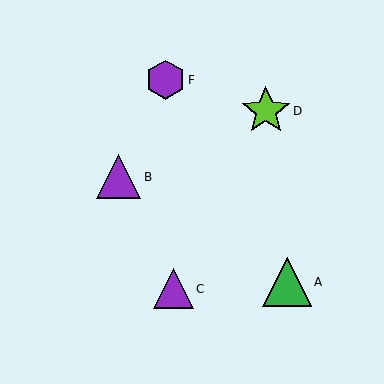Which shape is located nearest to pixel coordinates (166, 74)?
The purple hexagon (labeled F) at (165, 80) is nearest to that location.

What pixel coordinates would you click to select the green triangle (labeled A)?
Click at (287, 282) to select the green triangle A.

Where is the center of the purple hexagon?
The center of the purple hexagon is at (165, 80).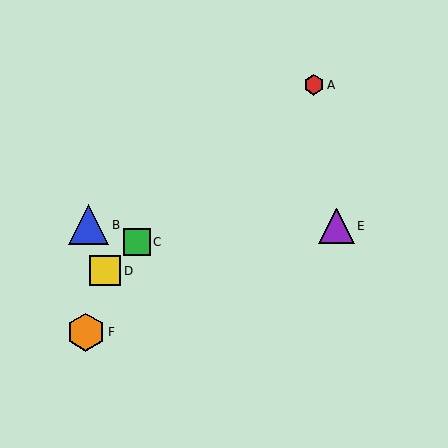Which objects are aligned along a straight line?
Objects A, C, D are aligned along a straight line.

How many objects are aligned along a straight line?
3 objects (A, C, D) are aligned along a straight line.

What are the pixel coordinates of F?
Object F is at (86, 332).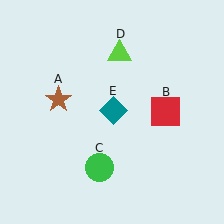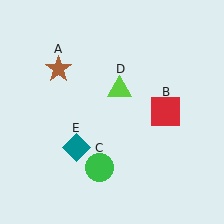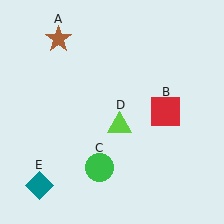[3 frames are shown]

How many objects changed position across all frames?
3 objects changed position: brown star (object A), lime triangle (object D), teal diamond (object E).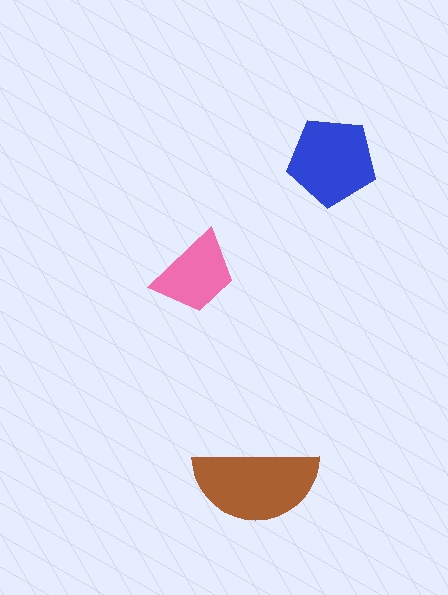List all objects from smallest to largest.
The pink trapezoid, the blue pentagon, the brown semicircle.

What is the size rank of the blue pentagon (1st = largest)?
2nd.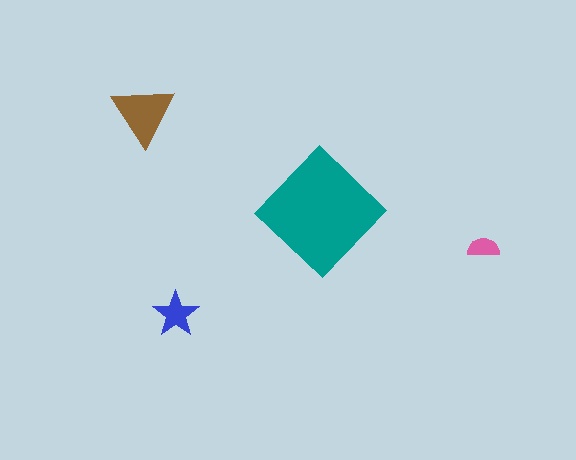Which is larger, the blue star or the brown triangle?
The brown triangle.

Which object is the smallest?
The pink semicircle.